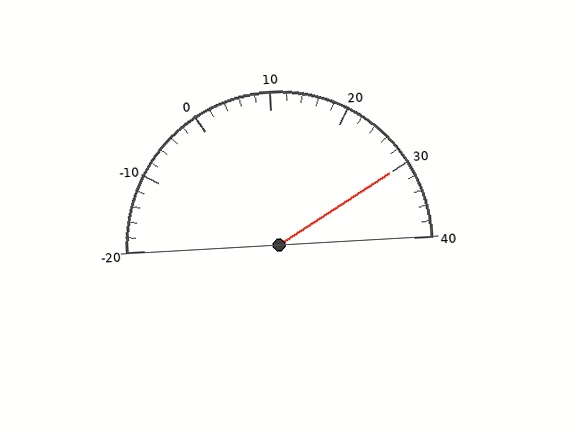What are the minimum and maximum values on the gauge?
The gauge ranges from -20 to 40.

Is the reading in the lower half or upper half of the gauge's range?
The reading is in the upper half of the range (-20 to 40).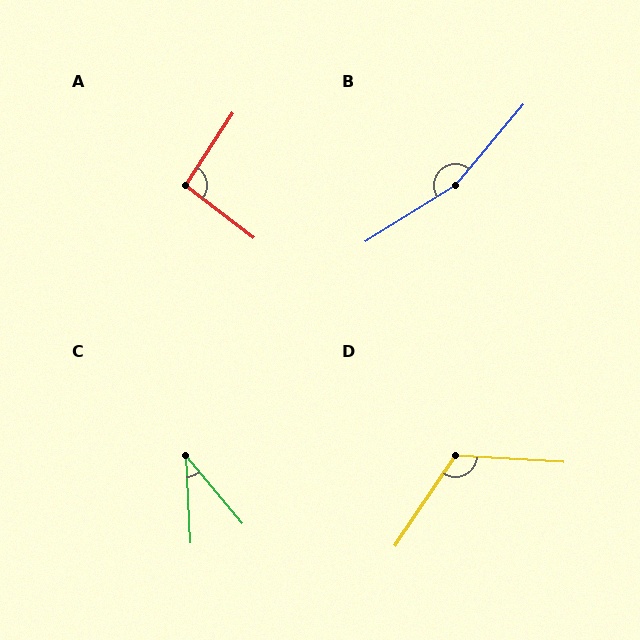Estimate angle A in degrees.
Approximately 94 degrees.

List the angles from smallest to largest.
C (37°), A (94°), D (120°), B (162°).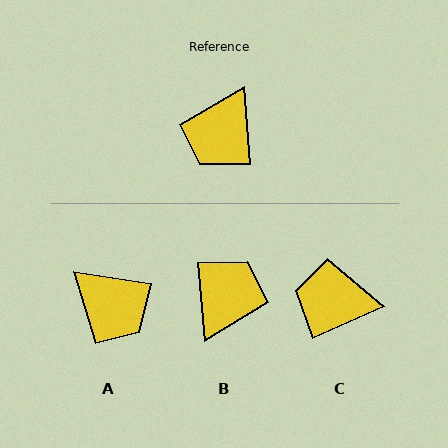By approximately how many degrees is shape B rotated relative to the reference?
Approximately 179 degrees clockwise.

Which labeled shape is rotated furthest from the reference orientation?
B, about 179 degrees away.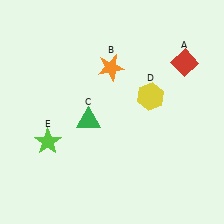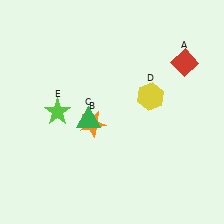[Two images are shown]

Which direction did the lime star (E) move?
The lime star (E) moved up.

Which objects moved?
The objects that moved are: the orange star (B), the lime star (E).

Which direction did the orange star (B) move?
The orange star (B) moved down.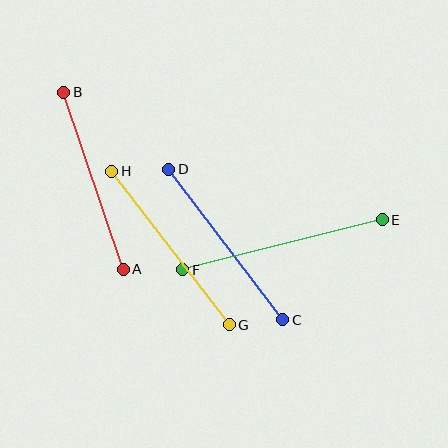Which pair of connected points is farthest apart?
Points E and F are farthest apart.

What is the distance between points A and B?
The distance is approximately 186 pixels.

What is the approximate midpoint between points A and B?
The midpoint is at approximately (93, 181) pixels.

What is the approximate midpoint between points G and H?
The midpoint is at approximately (171, 248) pixels.